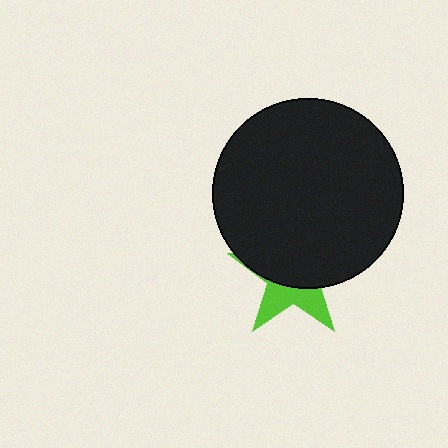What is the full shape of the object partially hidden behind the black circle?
The partially hidden object is a lime star.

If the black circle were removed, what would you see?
You would see the complete lime star.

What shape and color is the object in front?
The object in front is a black circle.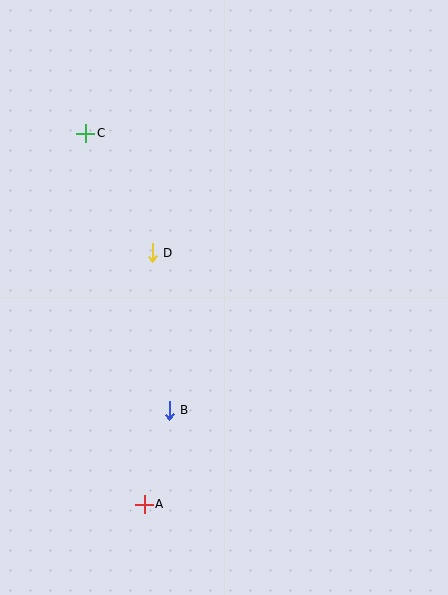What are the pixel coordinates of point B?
Point B is at (169, 410).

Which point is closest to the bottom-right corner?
Point A is closest to the bottom-right corner.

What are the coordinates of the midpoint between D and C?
The midpoint between D and C is at (119, 193).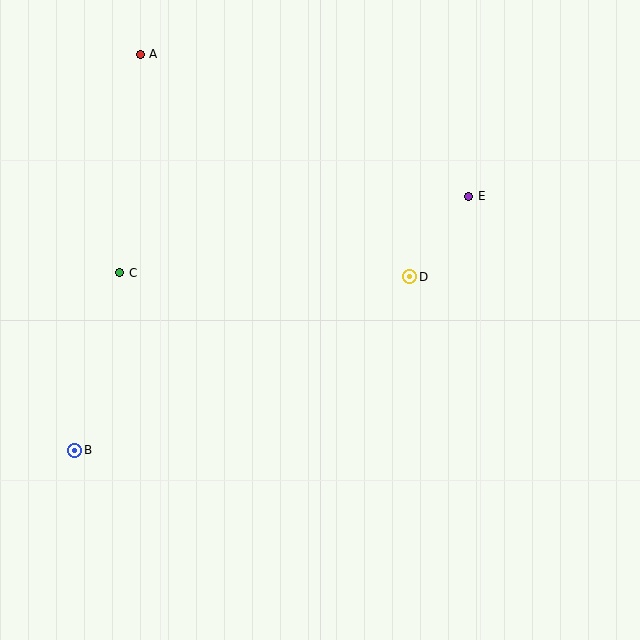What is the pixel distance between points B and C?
The distance between B and C is 183 pixels.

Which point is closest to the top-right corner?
Point E is closest to the top-right corner.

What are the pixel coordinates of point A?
Point A is at (140, 54).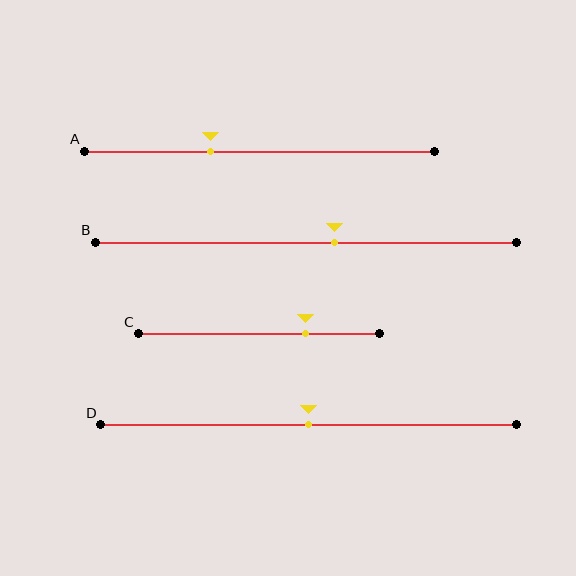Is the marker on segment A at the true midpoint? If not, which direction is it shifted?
No, the marker on segment A is shifted to the left by about 14% of the segment length.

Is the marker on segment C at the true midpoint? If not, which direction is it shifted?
No, the marker on segment C is shifted to the right by about 19% of the segment length.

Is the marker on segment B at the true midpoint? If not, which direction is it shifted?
No, the marker on segment B is shifted to the right by about 7% of the segment length.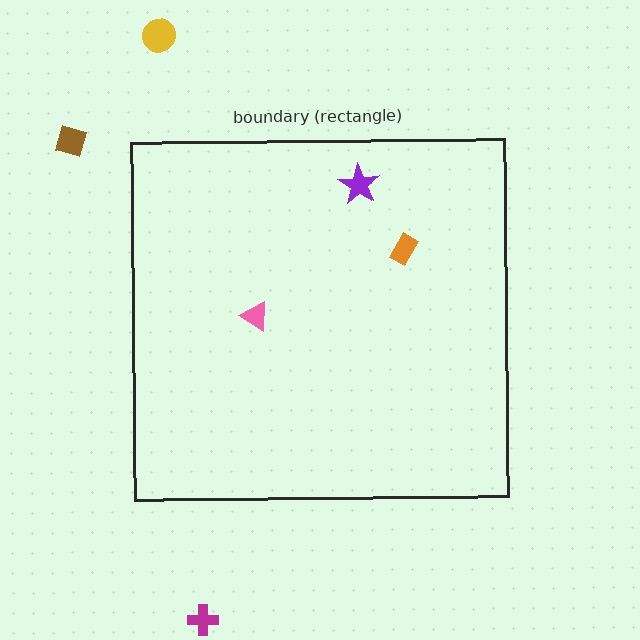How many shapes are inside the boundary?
3 inside, 3 outside.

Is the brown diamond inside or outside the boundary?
Outside.